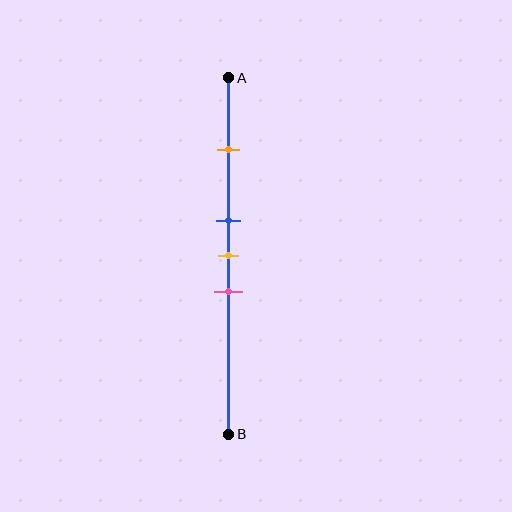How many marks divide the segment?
There are 4 marks dividing the segment.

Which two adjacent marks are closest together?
The blue and yellow marks are the closest adjacent pair.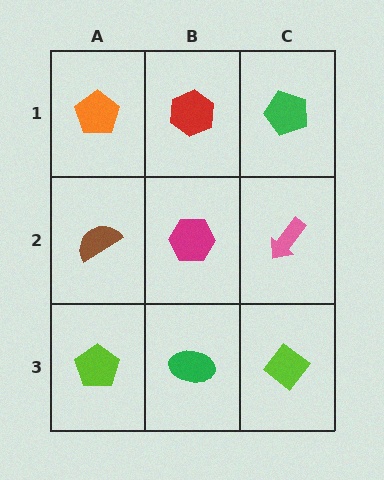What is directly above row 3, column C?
A pink arrow.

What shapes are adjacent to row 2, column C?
A green pentagon (row 1, column C), a lime diamond (row 3, column C), a magenta hexagon (row 2, column B).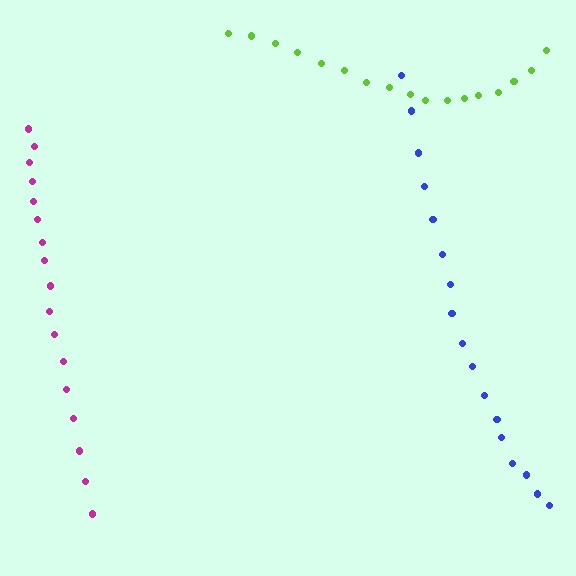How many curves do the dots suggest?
There are 3 distinct paths.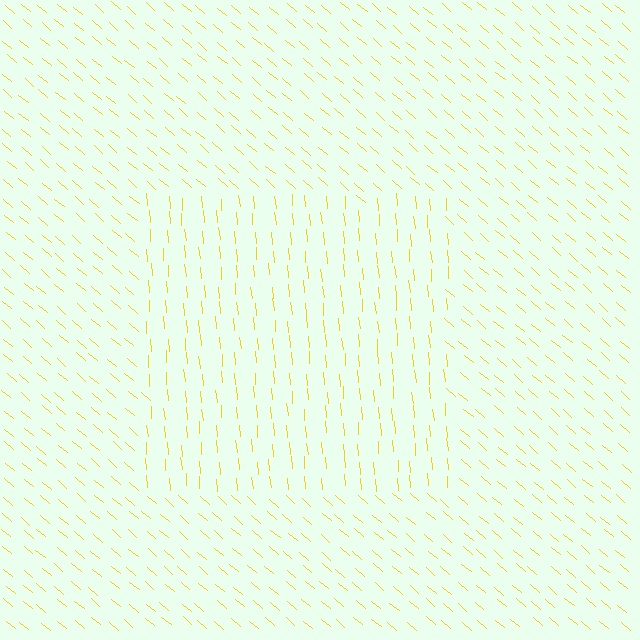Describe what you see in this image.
The image is filled with small yellow line segments. A rectangle region in the image has lines oriented differently from the surrounding lines, creating a visible texture boundary.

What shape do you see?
I see a rectangle.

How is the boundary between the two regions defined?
The boundary is defined purely by a change in line orientation (approximately 45 degrees difference). All lines are the same color and thickness.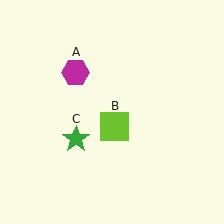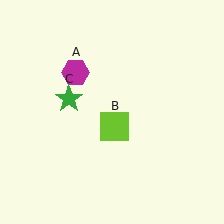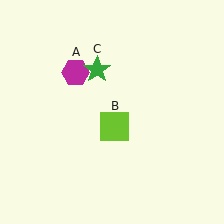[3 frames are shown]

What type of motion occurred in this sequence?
The green star (object C) rotated clockwise around the center of the scene.